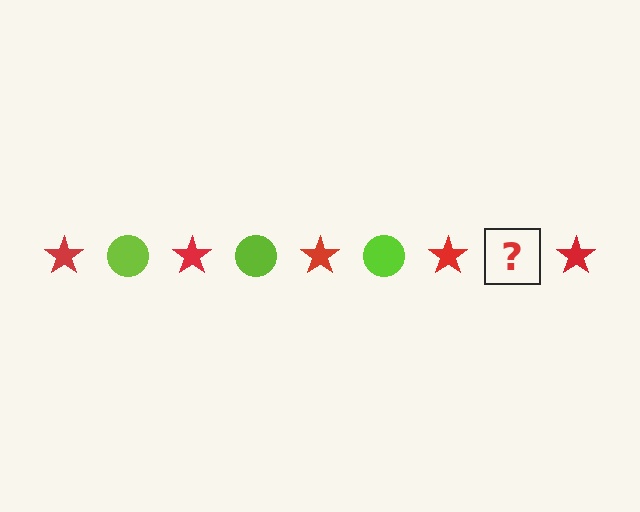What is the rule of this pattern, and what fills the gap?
The rule is that the pattern alternates between red star and lime circle. The gap should be filled with a lime circle.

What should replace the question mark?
The question mark should be replaced with a lime circle.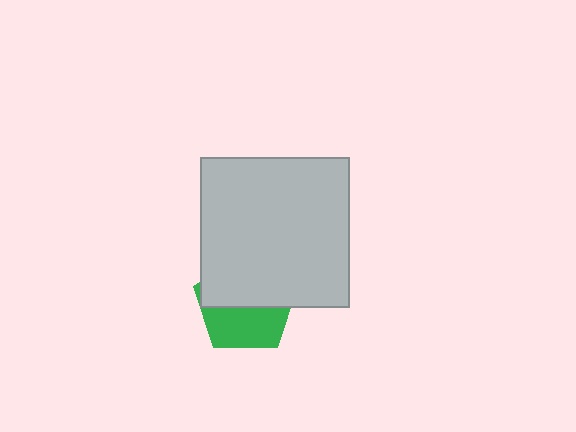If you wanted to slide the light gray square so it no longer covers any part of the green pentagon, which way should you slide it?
Slide it up — that is the most direct way to separate the two shapes.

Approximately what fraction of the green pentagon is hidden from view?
Roughly 55% of the green pentagon is hidden behind the light gray square.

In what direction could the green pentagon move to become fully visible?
The green pentagon could move down. That would shift it out from behind the light gray square entirely.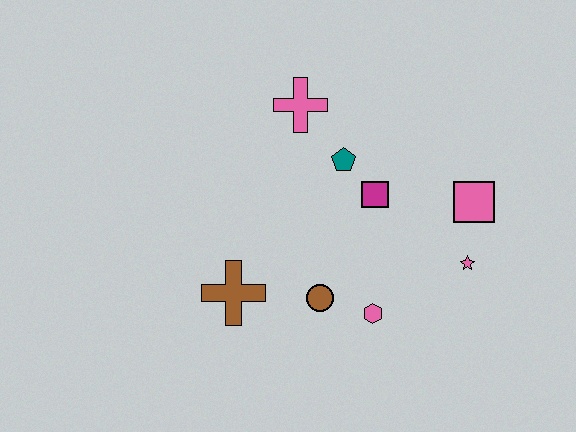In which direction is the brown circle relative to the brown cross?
The brown circle is to the right of the brown cross.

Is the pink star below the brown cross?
No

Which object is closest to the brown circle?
The pink hexagon is closest to the brown circle.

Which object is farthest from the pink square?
The brown cross is farthest from the pink square.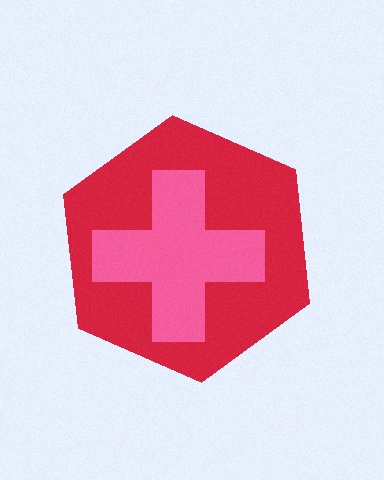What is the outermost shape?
The red hexagon.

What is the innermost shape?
The pink cross.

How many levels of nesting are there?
2.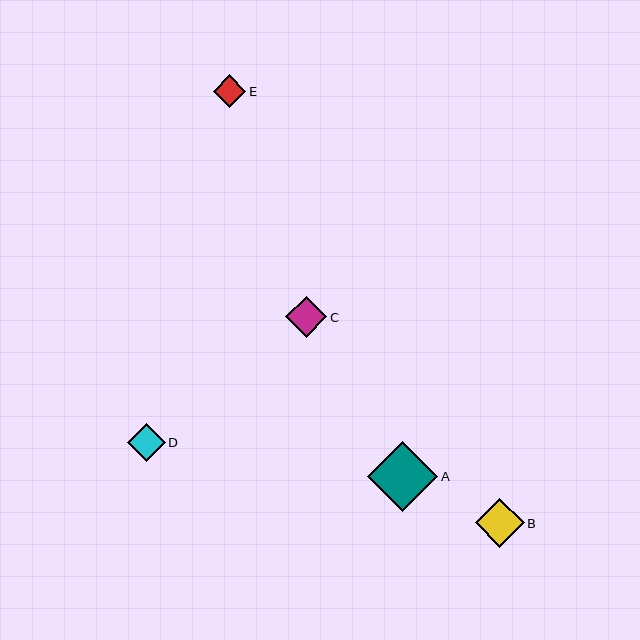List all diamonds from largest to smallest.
From largest to smallest: A, B, C, D, E.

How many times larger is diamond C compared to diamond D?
Diamond C is approximately 1.1 times the size of diamond D.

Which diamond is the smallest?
Diamond E is the smallest with a size of approximately 32 pixels.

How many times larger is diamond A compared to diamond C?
Diamond A is approximately 1.7 times the size of diamond C.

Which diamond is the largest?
Diamond A is the largest with a size of approximately 70 pixels.